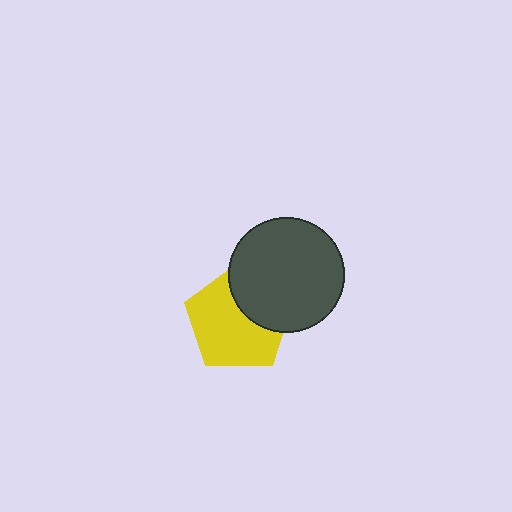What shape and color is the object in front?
The object in front is a dark gray circle.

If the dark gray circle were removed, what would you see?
You would see the complete yellow pentagon.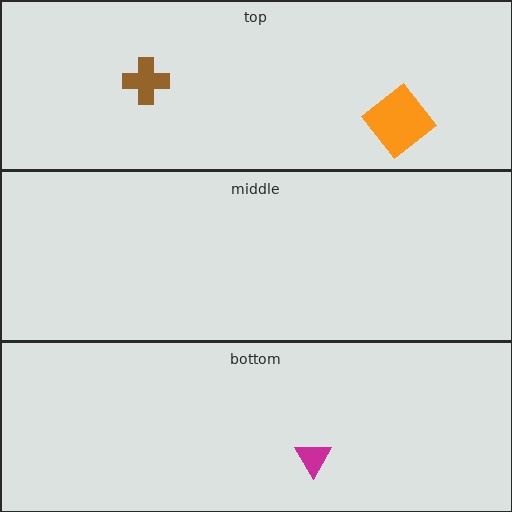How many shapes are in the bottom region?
1.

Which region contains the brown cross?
The top region.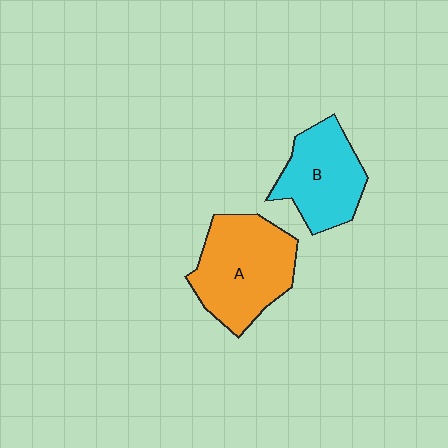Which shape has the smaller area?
Shape B (cyan).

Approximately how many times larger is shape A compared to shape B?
Approximately 1.3 times.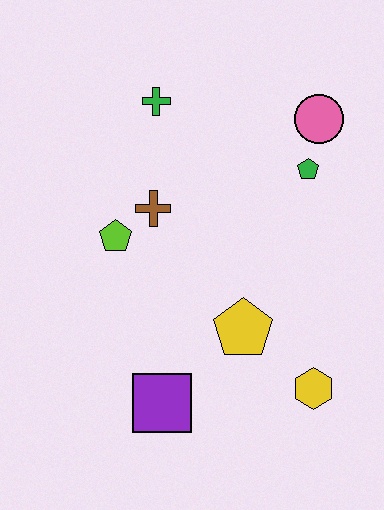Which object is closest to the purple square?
The yellow pentagon is closest to the purple square.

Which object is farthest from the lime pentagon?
The yellow hexagon is farthest from the lime pentagon.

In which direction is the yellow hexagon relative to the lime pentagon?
The yellow hexagon is to the right of the lime pentagon.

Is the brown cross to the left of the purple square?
Yes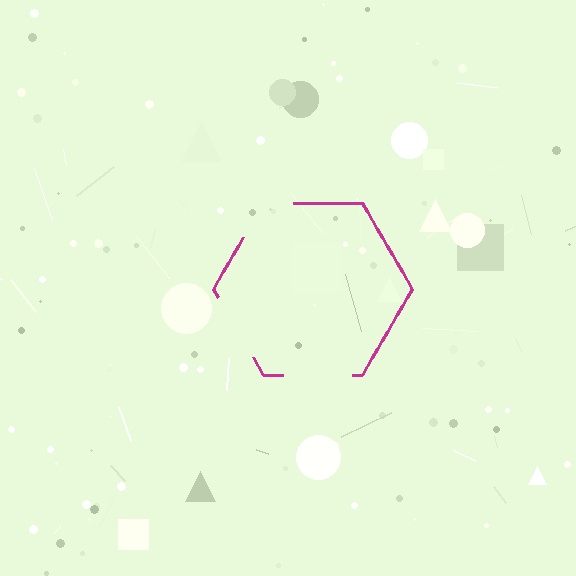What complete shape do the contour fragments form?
The contour fragments form a hexagon.